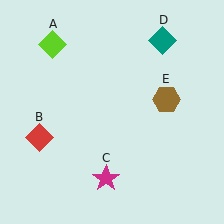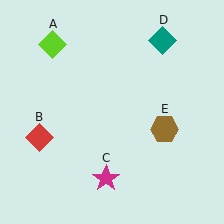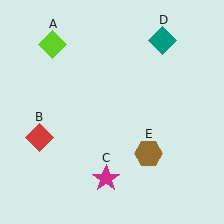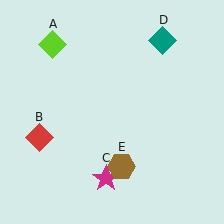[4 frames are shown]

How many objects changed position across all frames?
1 object changed position: brown hexagon (object E).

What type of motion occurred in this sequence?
The brown hexagon (object E) rotated clockwise around the center of the scene.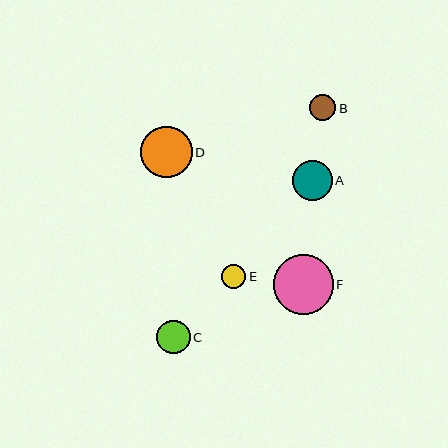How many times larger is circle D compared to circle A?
Circle D is approximately 1.3 times the size of circle A.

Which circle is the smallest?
Circle E is the smallest with a size of approximately 24 pixels.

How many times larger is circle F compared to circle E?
Circle F is approximately 2.5 times the size of circle E.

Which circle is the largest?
Circle F is the largest with a size of approximately 60 pixels.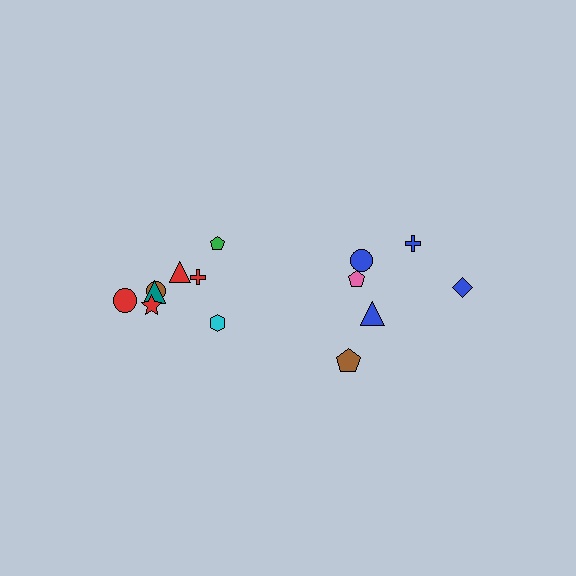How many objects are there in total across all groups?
There are 14 objects.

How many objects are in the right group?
There are 6 objects.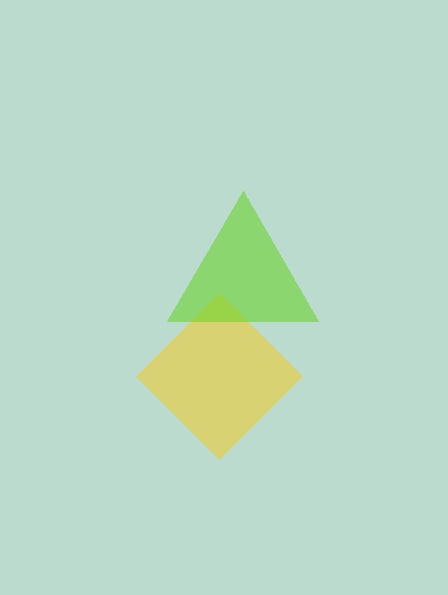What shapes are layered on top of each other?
The layered shapes are: a yellow diamond, a lime triangle.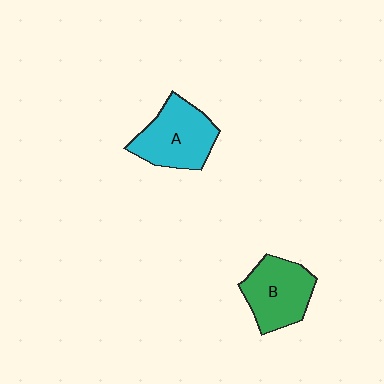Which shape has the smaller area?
Shape B (green).